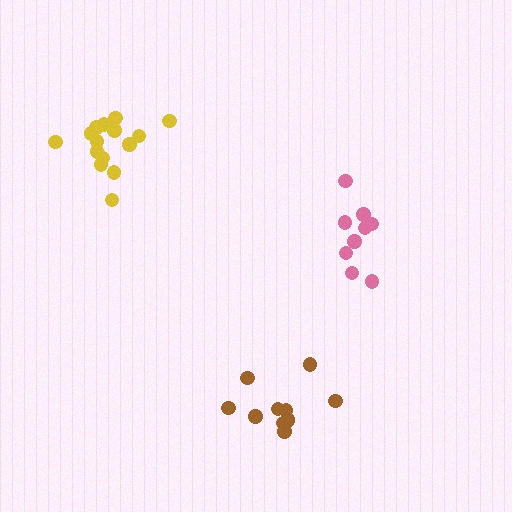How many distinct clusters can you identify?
There are 3 distinct clusters.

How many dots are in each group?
Group 1: 11 dots, Group 2: 15 dots, Group 3: 9 dots (35 total).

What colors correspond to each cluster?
The clusters are colored: brown, yellow, pink.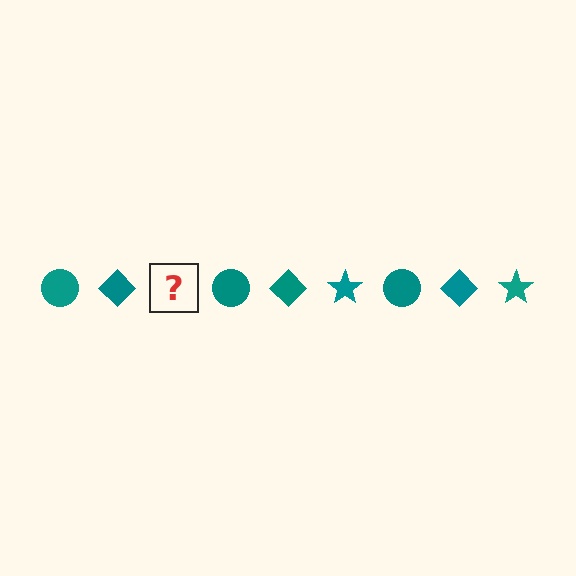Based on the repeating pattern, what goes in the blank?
The blank should be a teal star.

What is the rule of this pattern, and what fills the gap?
The rule is that the pattern cycles through circle, diamond, star shapes in teal. The gap should be filled with a teal star.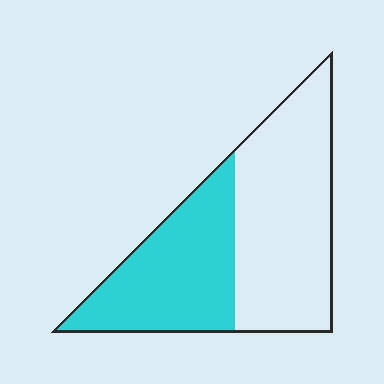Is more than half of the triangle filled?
No.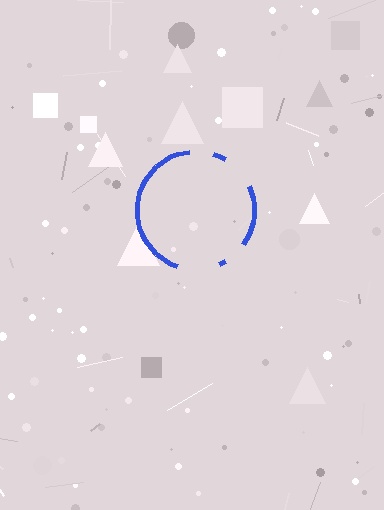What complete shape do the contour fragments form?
The contour fragments form a circle.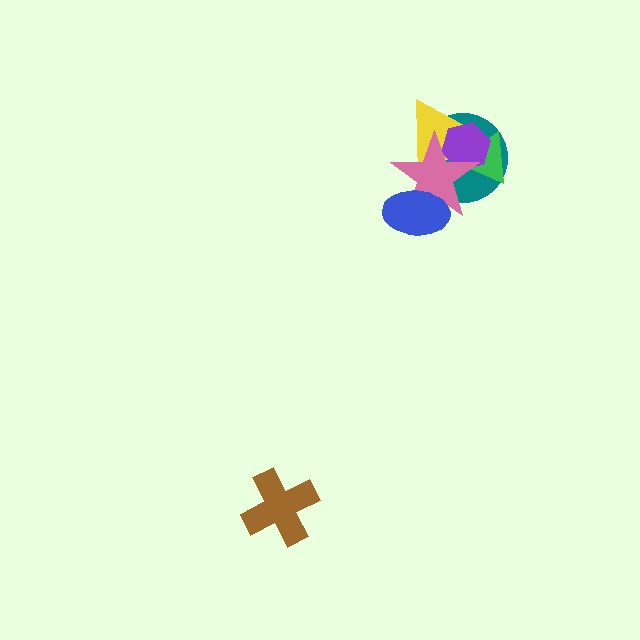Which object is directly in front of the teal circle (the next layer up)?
The green triangle is directly in front of the teal circle.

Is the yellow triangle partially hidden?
Yes, it is partially covered by another shape.